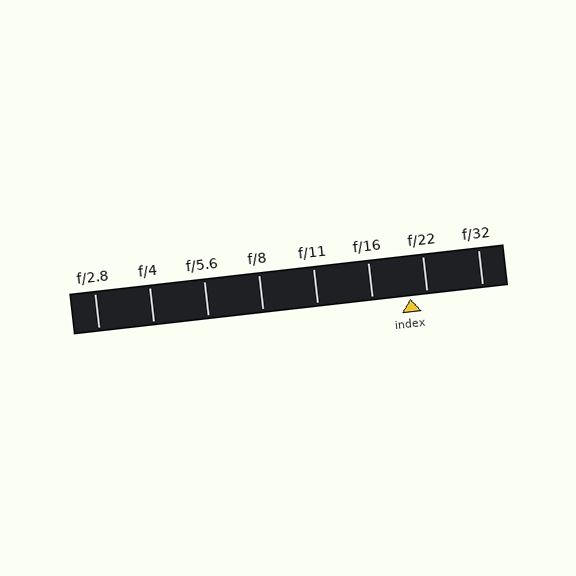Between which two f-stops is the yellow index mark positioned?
The index mark is between f/16 and f/22.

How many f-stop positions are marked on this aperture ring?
There are 8 f-stop positions marked.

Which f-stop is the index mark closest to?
The index mark is closest to f/22.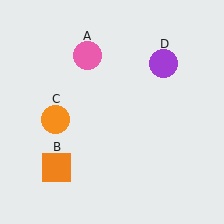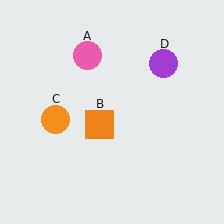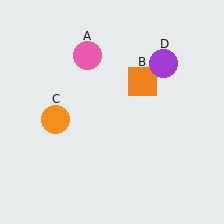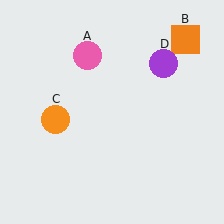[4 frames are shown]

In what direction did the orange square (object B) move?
The orange square (object B) moved up and to the right.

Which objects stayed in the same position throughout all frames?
Pink circle (object A) and orange circle (object C) and purple circle (object D) remained stationary.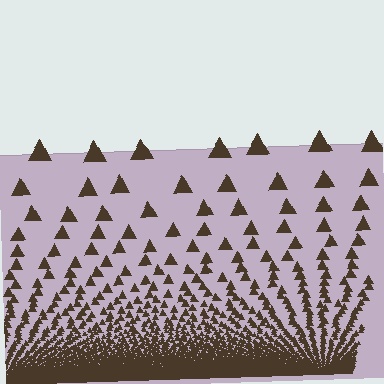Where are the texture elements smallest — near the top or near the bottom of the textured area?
Near the bottom.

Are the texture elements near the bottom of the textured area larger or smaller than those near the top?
Smaller. The gradient is inverted — elements near the bottom are smaller and denser.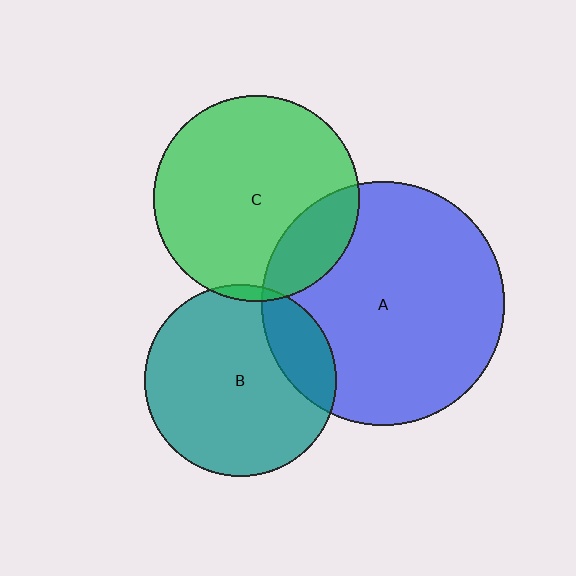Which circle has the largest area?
Circle A (blue).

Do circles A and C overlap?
Yes.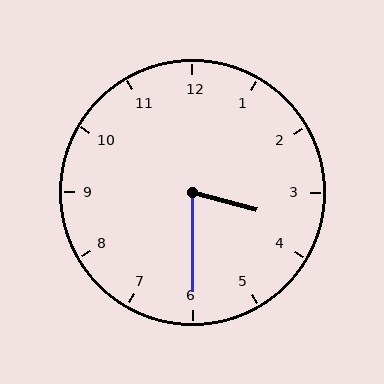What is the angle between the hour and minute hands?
Approximately 75 degrees.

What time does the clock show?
3:30.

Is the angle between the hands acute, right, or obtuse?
It is acute.